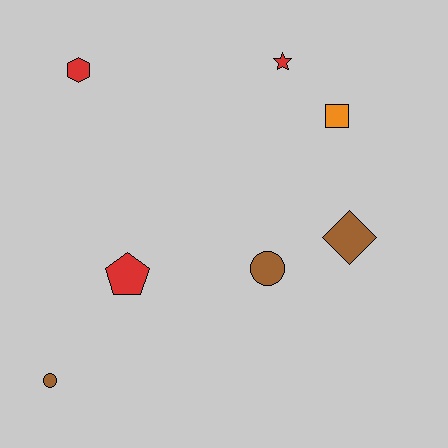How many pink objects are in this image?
There are no pink objects.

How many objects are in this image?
There are 7 objects.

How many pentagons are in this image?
There is 1 pentagon.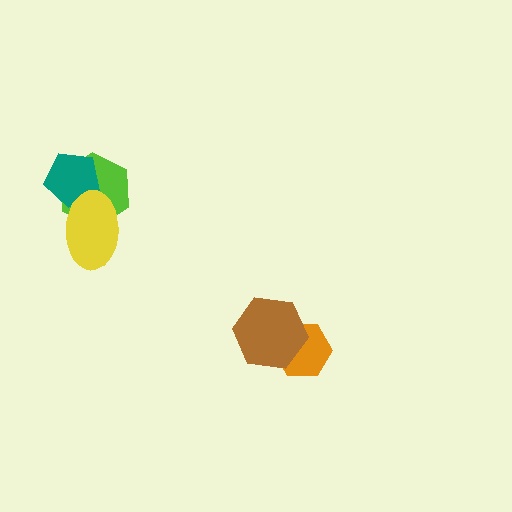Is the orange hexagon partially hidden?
Yes, it is partially covered by another shape.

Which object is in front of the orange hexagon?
The brown hexagon is in front of the orange hexagon.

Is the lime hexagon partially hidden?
Yes, it is partially covered by another shape.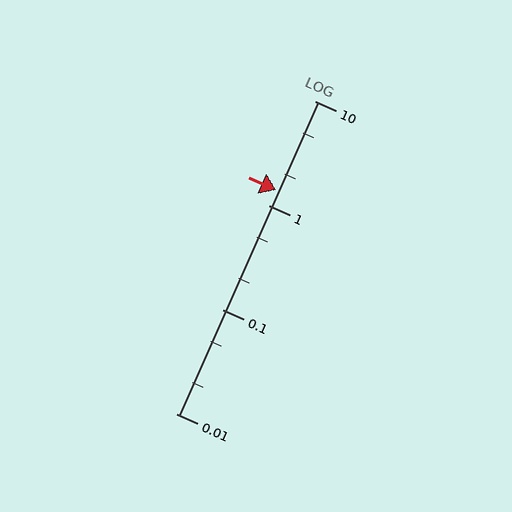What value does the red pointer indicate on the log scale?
The pointer indicates approximately 1.4.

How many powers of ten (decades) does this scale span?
The scale spans 3 decades, from 0.01 to 10.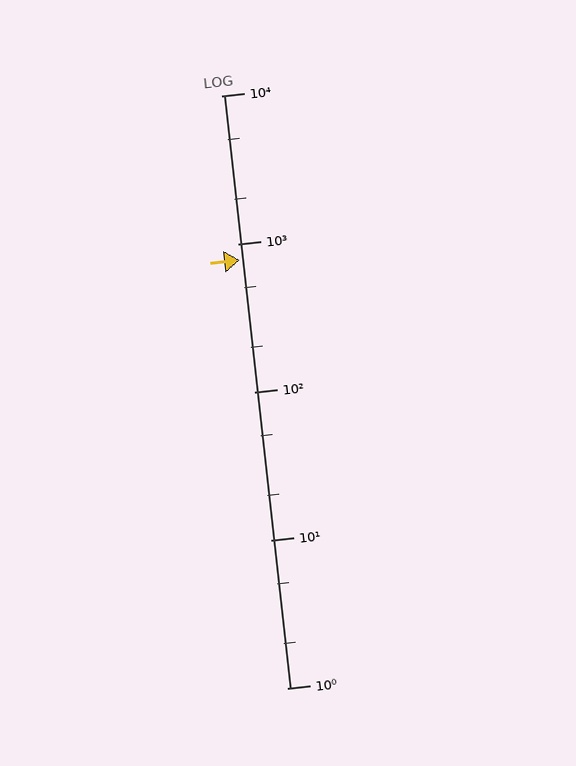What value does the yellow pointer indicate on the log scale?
The pointer indicates approximately 780.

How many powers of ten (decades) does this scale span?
The scale spans 4 decades, from 1 to 10000.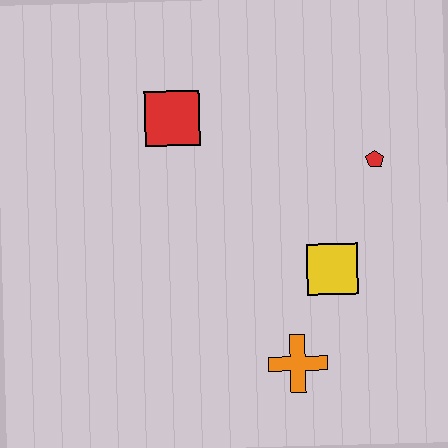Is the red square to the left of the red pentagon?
Yes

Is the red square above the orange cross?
Yes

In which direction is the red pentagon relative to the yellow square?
The red pentagon is above the yellow square.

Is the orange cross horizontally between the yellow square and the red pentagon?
No